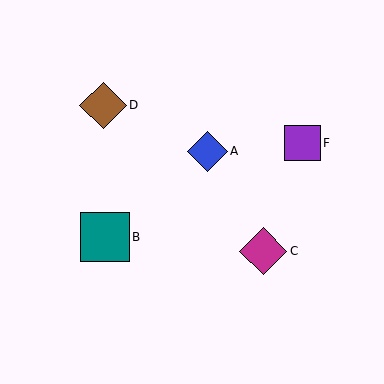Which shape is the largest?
The teal square (labeled B) is the largest.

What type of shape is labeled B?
Shape B is a teal square.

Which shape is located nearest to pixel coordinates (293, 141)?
The purple square (labeled F) at (302, 143) is nearest to that location.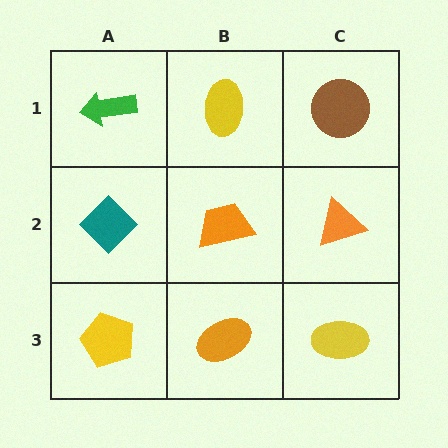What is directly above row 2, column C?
A brown circle.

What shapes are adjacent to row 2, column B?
A yellow ellipse (row 1, column B), an orange ellipse (row 3, column B), a teal diamond (row 2, column A), an orange triangle (row 2, column C).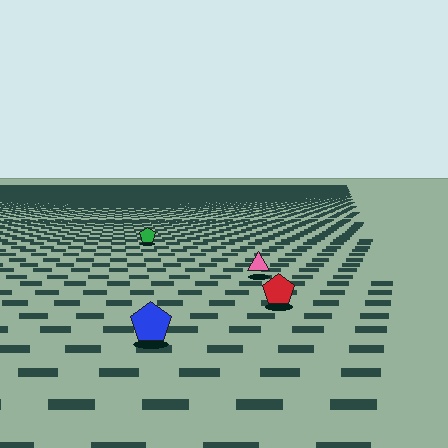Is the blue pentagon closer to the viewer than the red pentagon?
Yes. The blue pentagon is closer — you can tell from the texture gradient: the ground texture is coarser near it.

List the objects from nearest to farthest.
From nearest to farthest: the blue pentagon, the red pentagon, the pink triangle, the green pentagon.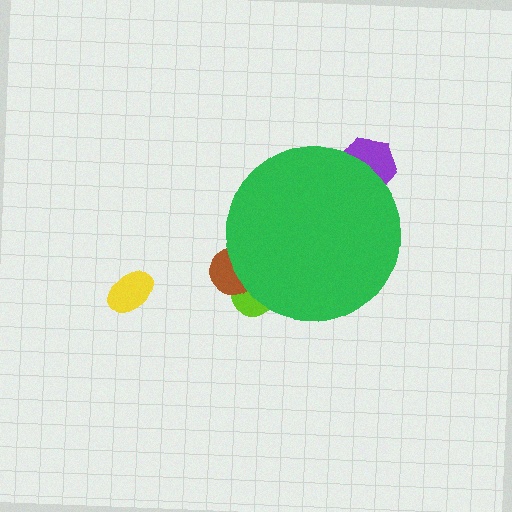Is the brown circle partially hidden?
Yes, the brown circle is partially hidden behind the green circle.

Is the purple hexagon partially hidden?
Yes, the purple hexagon is partially hidden behind the green circle.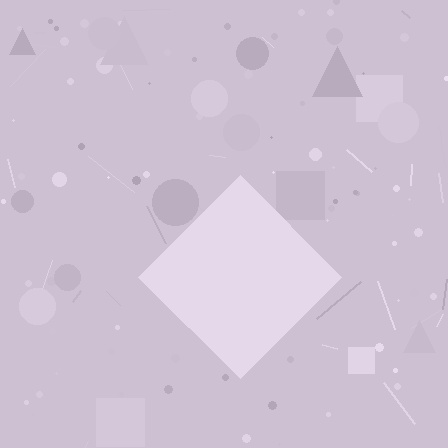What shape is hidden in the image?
A diamond is hidden in the image.